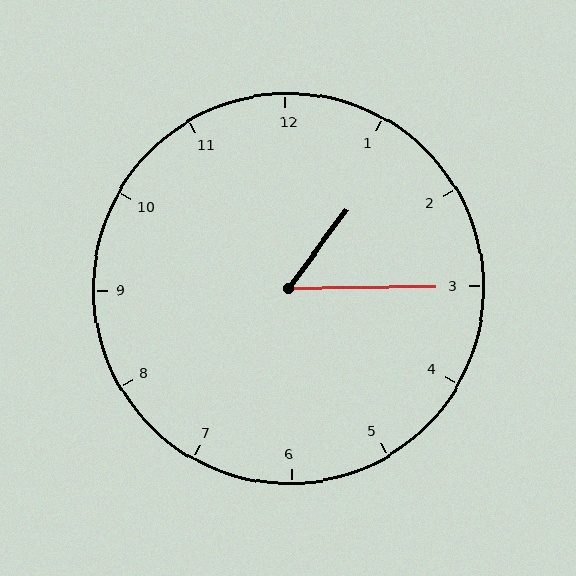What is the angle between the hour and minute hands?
Approximately 52 degrees.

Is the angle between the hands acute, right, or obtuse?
It is acute.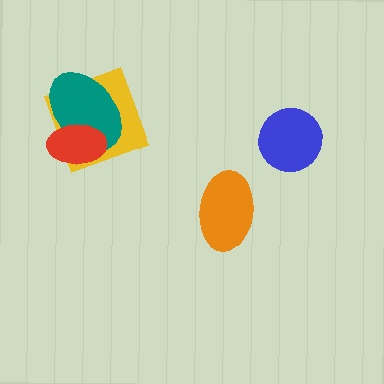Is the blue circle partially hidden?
No, no other shape covers it.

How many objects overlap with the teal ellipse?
2 objects overlap with the teal ellipse.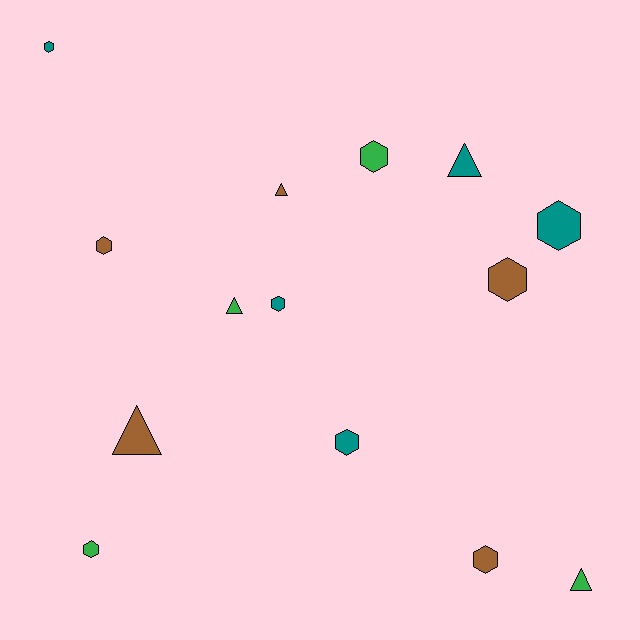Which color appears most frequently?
Brown, with 5 objects.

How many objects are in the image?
There are 14 objects.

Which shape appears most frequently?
Hexagon, with 9 objects.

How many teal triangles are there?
There is 1 teal triangle.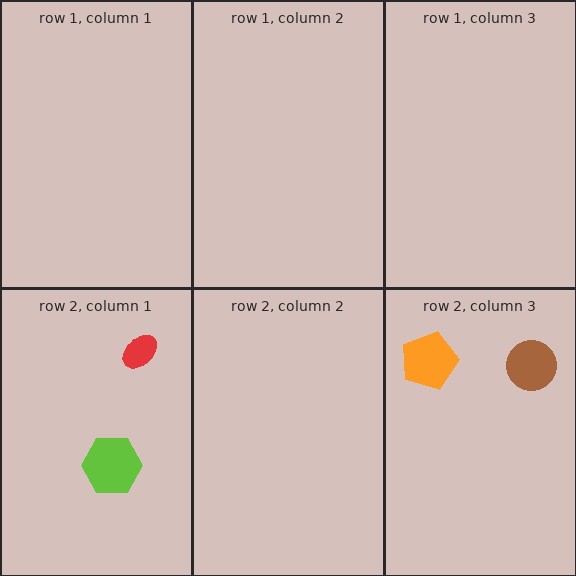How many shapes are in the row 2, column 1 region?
2.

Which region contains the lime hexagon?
The row 2, column 1 region.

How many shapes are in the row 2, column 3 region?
2.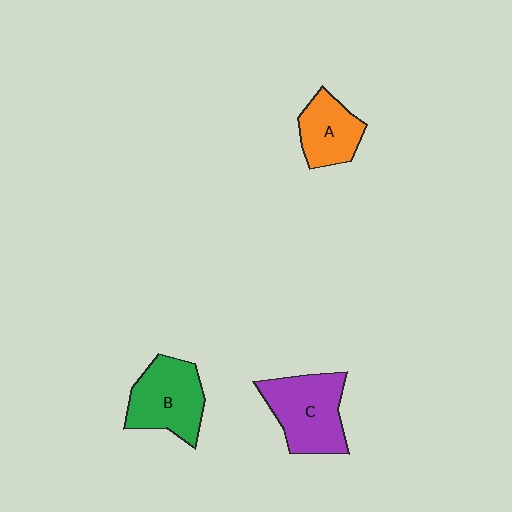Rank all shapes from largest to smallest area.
From largest to smallest: C (purple), B (green), A (orange).